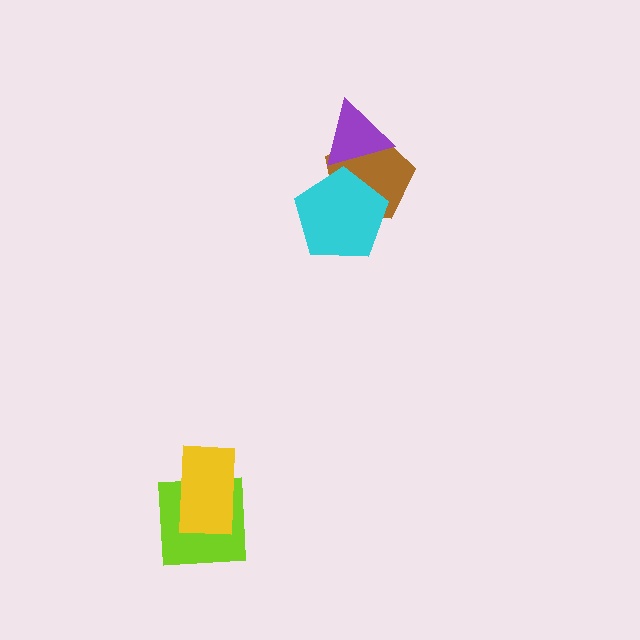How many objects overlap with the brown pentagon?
2 objects overlap with the brown pentagon.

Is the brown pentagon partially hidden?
Yes, it is partially covered by another shape.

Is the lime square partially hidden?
Yes, it is partially covered by another shape.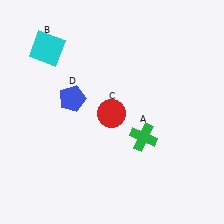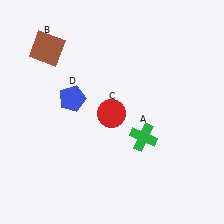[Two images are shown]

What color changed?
The square (B) changed from cyan in Image 1 to brown in Image 2.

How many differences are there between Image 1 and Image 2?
There is 1 difference between the two images.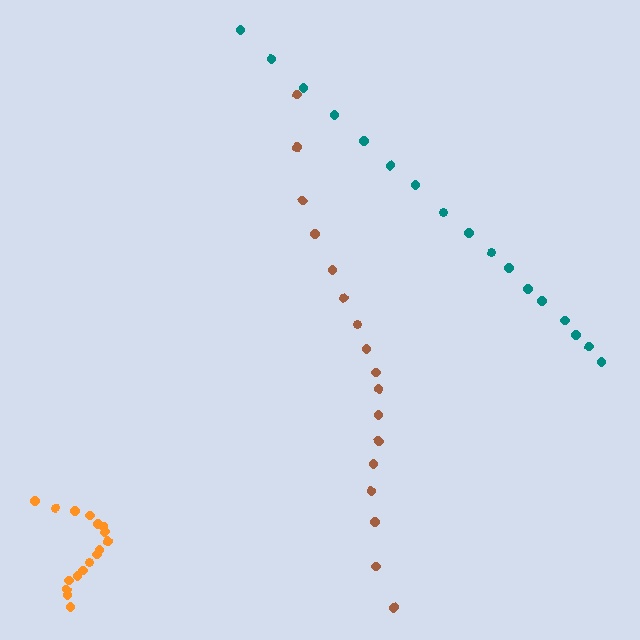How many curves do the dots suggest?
There are 3 distinct paths.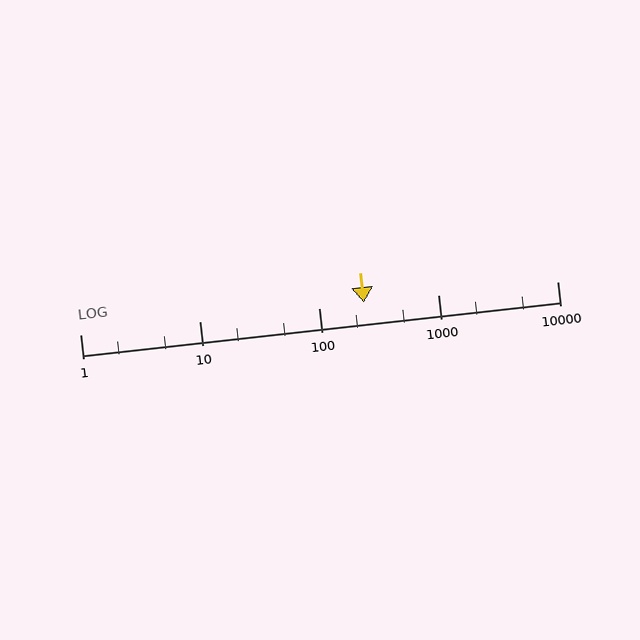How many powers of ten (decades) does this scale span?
The scale spans 4 decades, from 1 to 10000.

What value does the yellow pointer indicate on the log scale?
The pointer indicates approximately 240.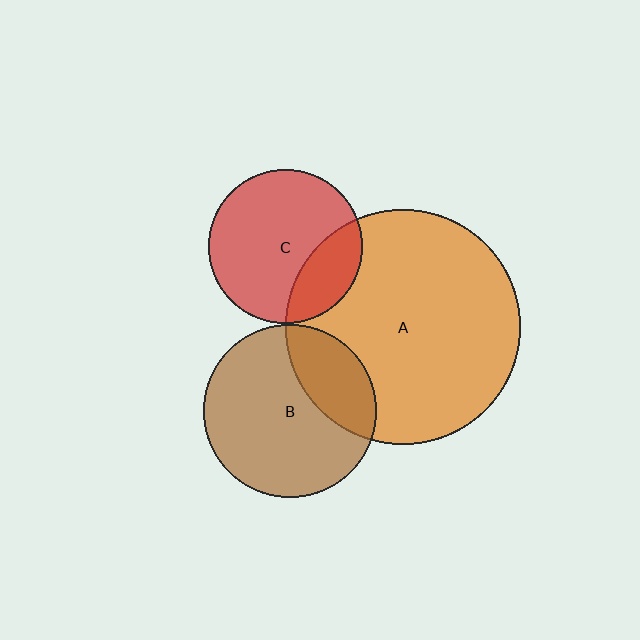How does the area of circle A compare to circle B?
Approximately 1.8 times.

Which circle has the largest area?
Circle A (orange).